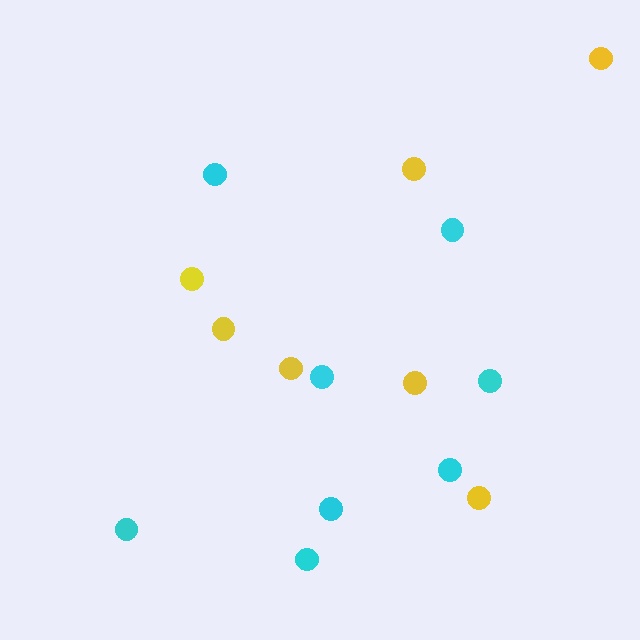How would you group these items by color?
There are 2 groups: one group of yellow circles (7) and one group of cyan circles (8).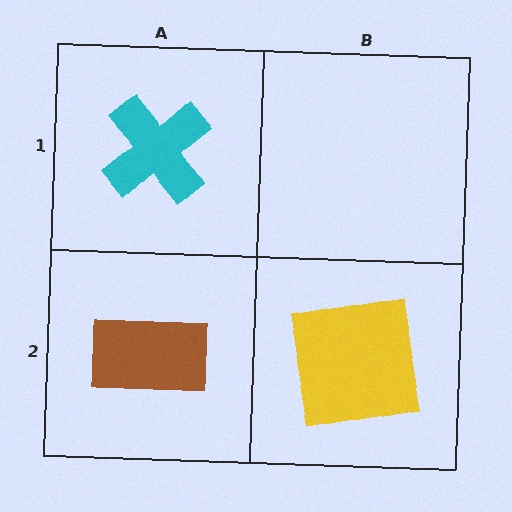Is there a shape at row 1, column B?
No, that cell is empty.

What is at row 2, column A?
A brown rectangle.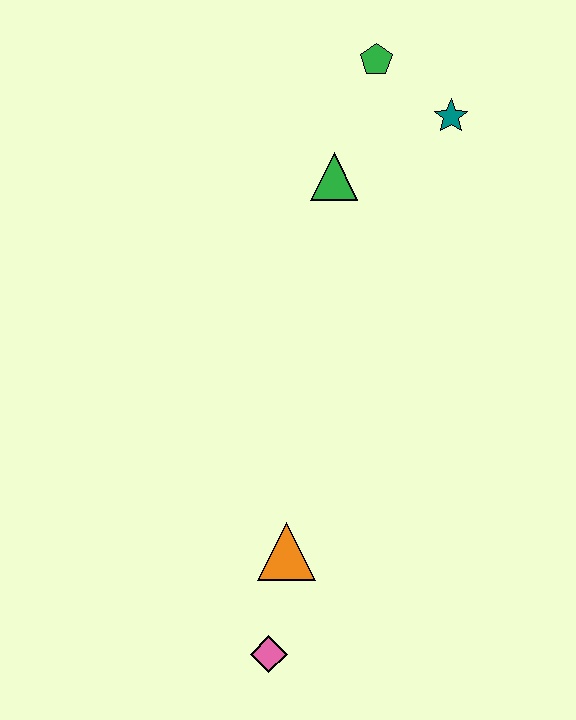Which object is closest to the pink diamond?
The orange triangle is closest to the pink diamond.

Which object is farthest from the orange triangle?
The green pentagon is farthest from the orange triangle.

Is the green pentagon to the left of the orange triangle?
No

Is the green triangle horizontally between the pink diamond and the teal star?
Yes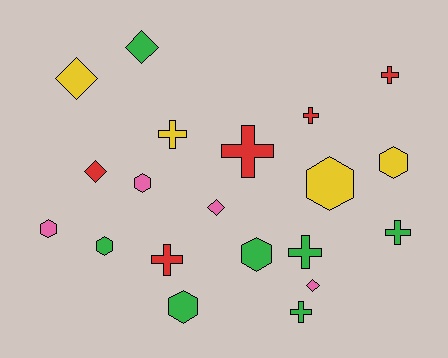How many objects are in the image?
There are 20 objects.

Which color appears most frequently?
Green, with 7 objects.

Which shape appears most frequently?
Cross, with 8 objects.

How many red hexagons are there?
There are no red hexagons.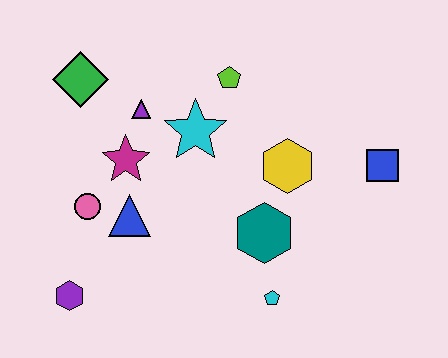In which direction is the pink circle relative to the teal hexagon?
The pink circle is to the left of the teal hexagon.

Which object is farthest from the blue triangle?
The blue square is farthest from the blue triangle.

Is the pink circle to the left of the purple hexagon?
No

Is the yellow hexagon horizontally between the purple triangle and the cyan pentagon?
No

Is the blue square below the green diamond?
Yes